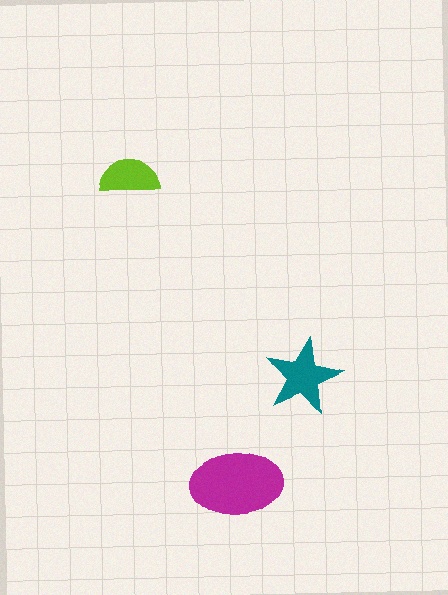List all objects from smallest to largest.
The lime semicircle, the teal star, the magenta ellipse.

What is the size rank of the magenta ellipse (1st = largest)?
1st.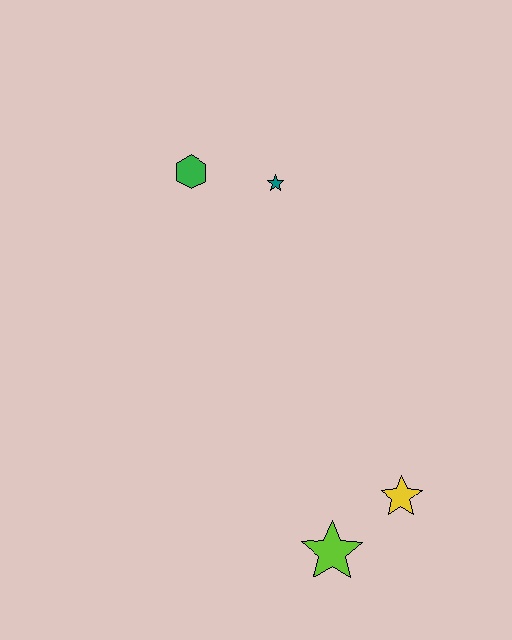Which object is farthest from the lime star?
The green hexagon is farthest from the lime star.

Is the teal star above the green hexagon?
No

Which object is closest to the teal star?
The green hexagon is closest to the teal star.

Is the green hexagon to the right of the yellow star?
No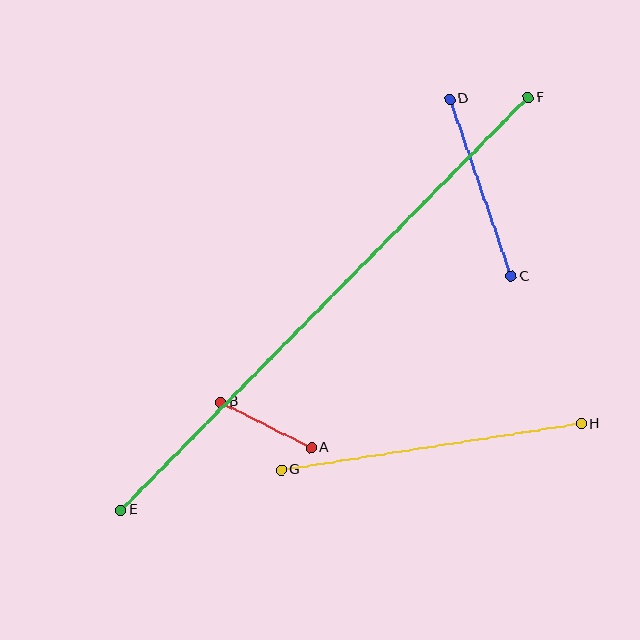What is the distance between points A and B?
The distance is approximately 101 pixels.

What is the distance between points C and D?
The distance is approximately 188 pixels.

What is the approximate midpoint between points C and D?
The midpoint is at approximately (480, 188) pixels.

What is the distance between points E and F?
The distance is approximately 580 pixels.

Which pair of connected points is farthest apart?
Points E and F are farthest apart.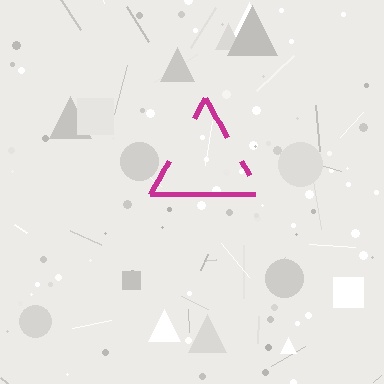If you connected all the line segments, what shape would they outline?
They would outline a triangle.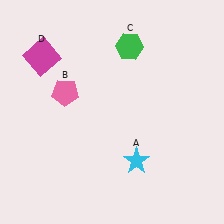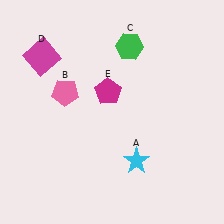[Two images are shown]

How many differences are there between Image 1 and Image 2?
There is 1 difference between the two images.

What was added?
A magenta pentagon (E) was added in Image 2.